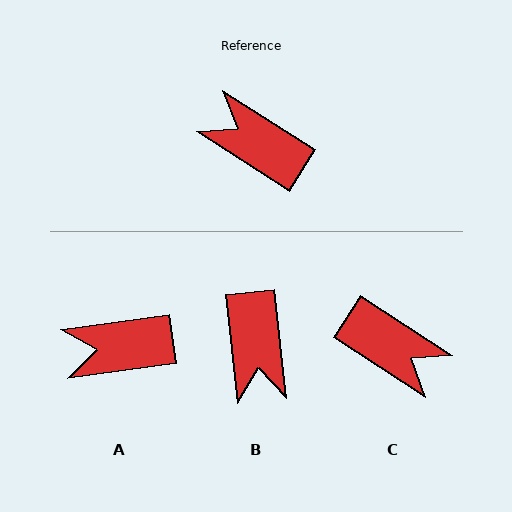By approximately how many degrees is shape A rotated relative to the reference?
Approximately 41 degrees counter-clockwise.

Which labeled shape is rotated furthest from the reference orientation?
C, about 179 degrees away.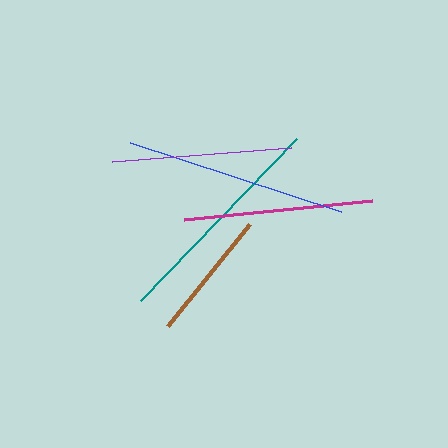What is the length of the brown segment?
The brown segment is approximately 130 pixels long.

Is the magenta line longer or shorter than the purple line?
The magenta line is longer than the purple line.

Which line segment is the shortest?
The brown line is the shortest at approximately 130 pixels.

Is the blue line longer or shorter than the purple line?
The blue line is longer than the purple line.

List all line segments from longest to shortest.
From longest to shortest: teal, blue, magenta, purple, brown.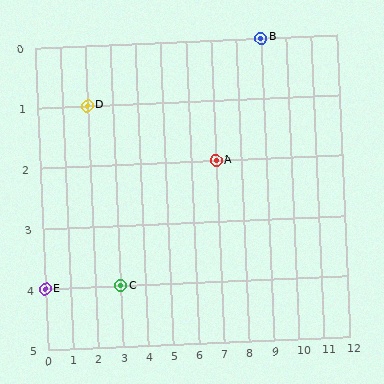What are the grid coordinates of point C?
Point C is at grid coordinates (3, 4).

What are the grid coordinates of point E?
Point E is at grid coordinates (0, 4).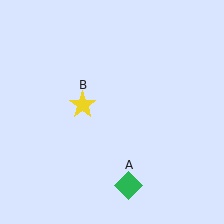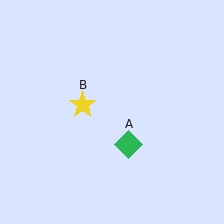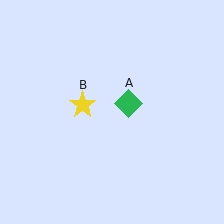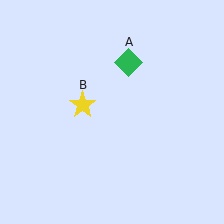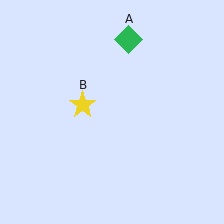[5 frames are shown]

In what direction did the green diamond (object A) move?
The green diamond (object A) moved up.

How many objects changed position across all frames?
1 object changed position: green diamond (object A).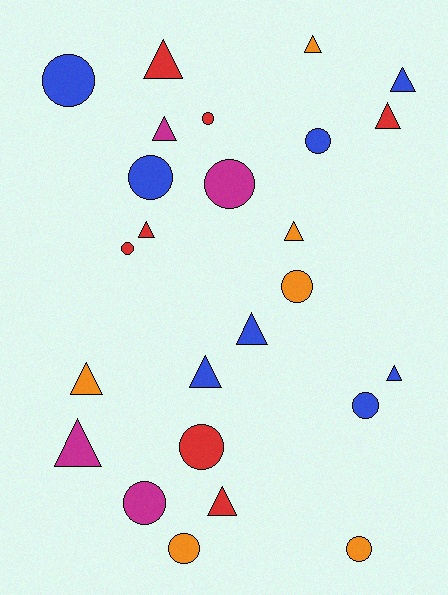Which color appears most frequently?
Blue, with 8 objects.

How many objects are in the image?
There are 25 objects.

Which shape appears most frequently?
Triangle, with 13 objects.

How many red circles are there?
There are 3 red circles.